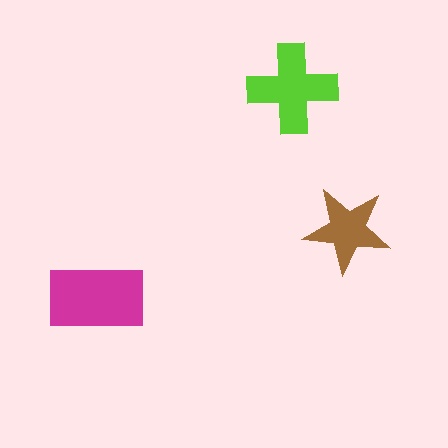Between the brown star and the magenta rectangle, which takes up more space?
The magenta rectangle.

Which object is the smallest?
The brown star.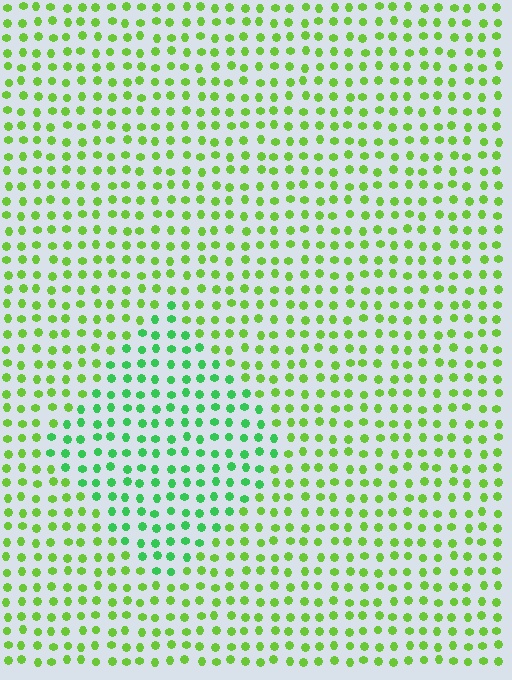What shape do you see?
I see a diamond.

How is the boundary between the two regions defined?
The boundary is defined purely by a slight shift in hue (about 34 degrees). Spacing, size, and orientation are identical on both sides.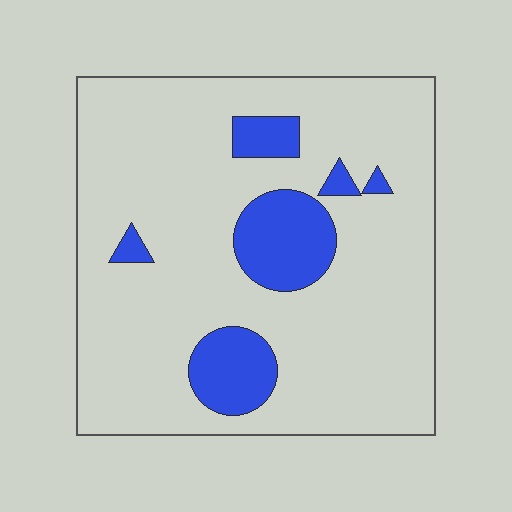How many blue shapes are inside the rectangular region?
6.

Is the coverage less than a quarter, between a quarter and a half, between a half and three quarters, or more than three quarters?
Less than a quarter.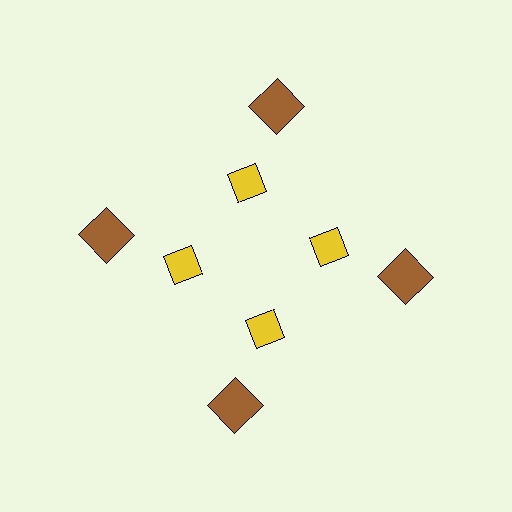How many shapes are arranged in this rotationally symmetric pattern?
There are 8 shapes, arranged in 4 groups of 2.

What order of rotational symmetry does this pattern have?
This pattern has 4-fold rotational symmetry.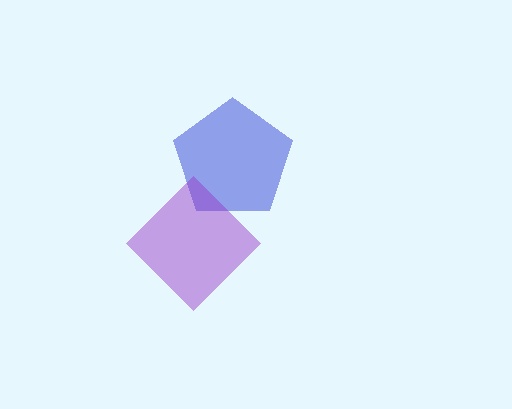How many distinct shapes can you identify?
There are 2 distinct shapes: a blue pentagon, a purple diamond.